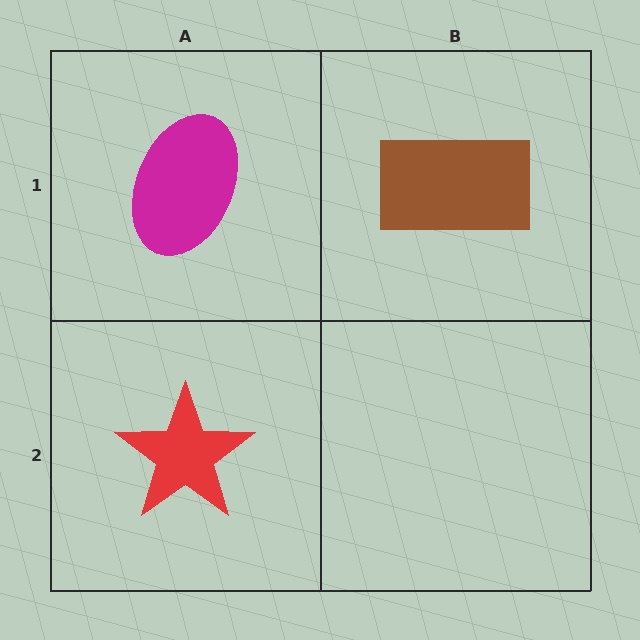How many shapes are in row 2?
1 shape.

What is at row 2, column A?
A red star.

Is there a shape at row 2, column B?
No, that cell is empty.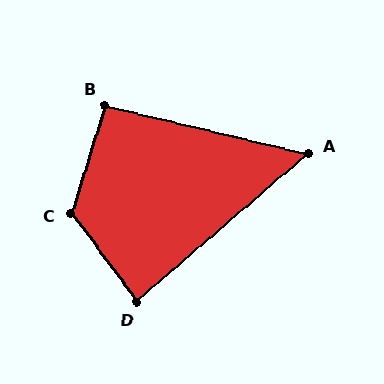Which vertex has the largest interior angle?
C, at approximately 126 degrees.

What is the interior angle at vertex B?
Approximately 94 degrees (approximately right).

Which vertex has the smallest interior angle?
A, at approximately 54 degrees.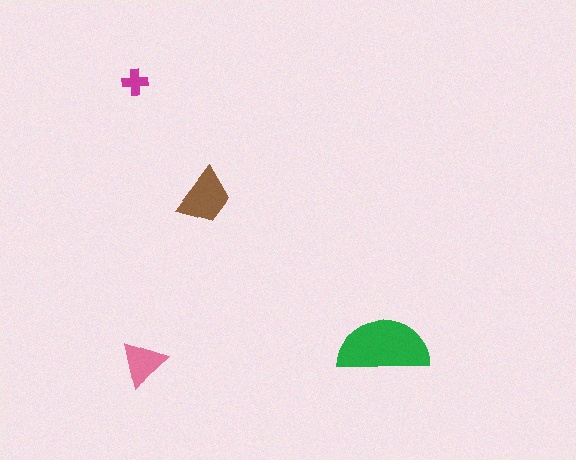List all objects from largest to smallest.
The green semicircle, the brown trapezoid, the pink triangle, the magenta cross.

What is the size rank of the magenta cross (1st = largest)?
4th.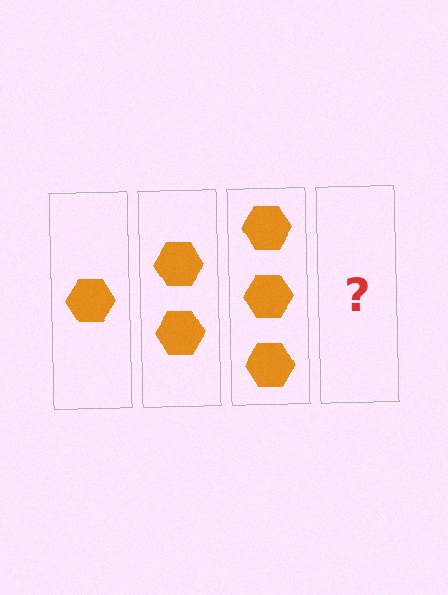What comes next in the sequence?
The next element should be 4 hexagons.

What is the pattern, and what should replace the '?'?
The pattern is that each step adds one more hexagon. The '?' should be 4 hexagons.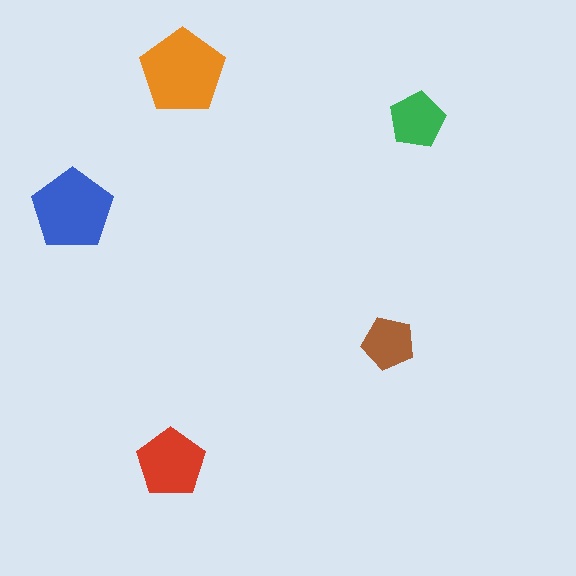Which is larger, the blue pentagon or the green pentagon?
The blue one.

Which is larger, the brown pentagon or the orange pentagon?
The orange one.